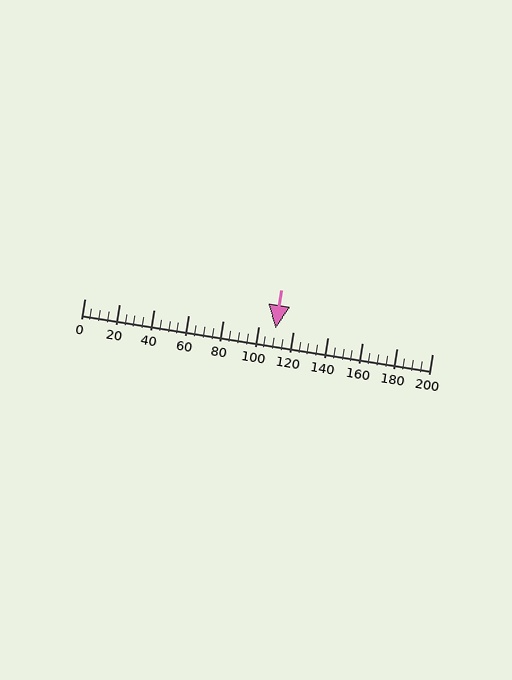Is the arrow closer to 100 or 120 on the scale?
The arrow is closer to 120.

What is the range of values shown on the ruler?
The ruler shows values from 0 to 200.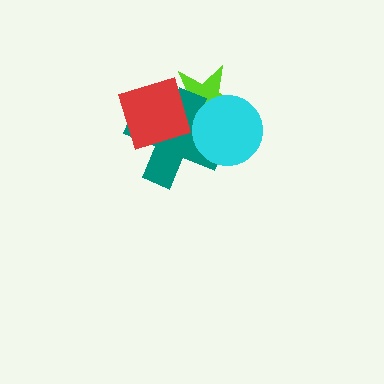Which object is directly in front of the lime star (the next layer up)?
The teal cross is directly in front of the lime star.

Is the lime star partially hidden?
Yes, it is partially covered by another shape.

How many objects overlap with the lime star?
3 objects overlap with the lime star.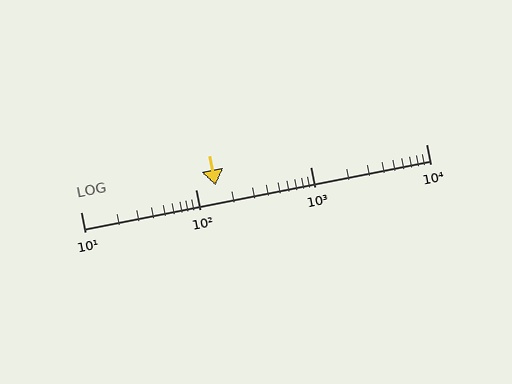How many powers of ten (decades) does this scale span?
The scale spans 3 decades, from 10 to 10000.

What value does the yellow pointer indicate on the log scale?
The pointer indicates approximately 150.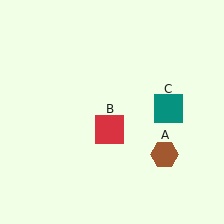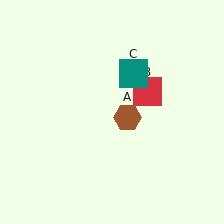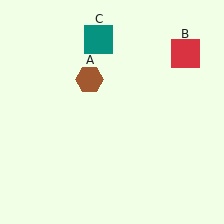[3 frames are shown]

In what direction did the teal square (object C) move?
The teal square (object C) moved up and to the left.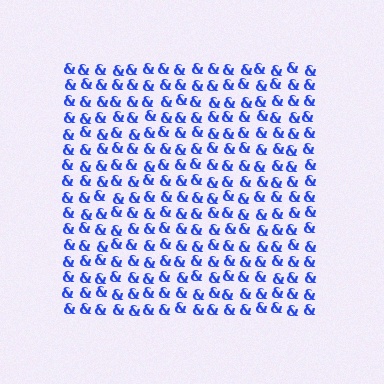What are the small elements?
The small elements are ampersands.